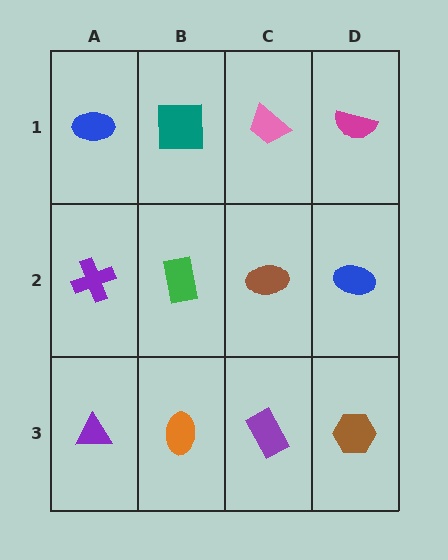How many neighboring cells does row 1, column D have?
2.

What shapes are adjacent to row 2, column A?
A blue ellipse (row 1, column A), a purple triangle (row 3, column A), a green rectangle (row 2, column B).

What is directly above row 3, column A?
A purple cross.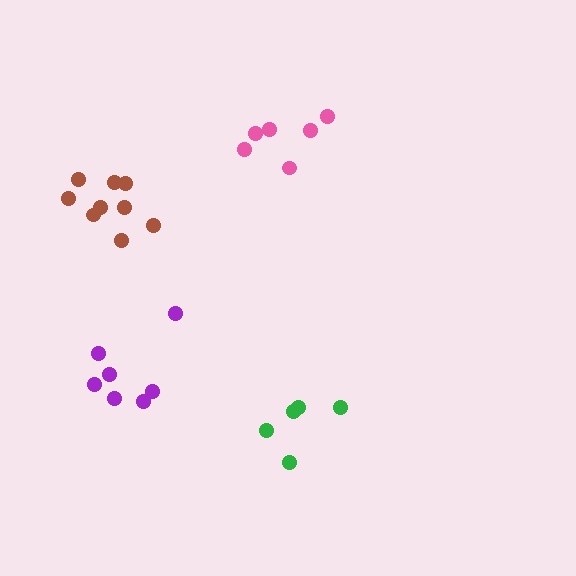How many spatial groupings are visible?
There are 4 spatial groupings.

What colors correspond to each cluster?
The clusters are colored: purple, green, pink, brown.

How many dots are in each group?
Group 1: 7 dots, Group 2: 5 dots, Group 3: 6 dots, Group 4: 9 dots (27 total).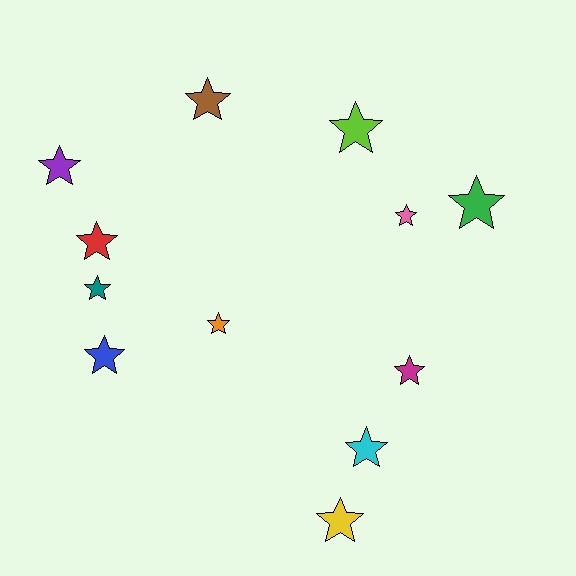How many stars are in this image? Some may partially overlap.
There are 12 stars.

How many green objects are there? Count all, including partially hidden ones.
There is 1 green object.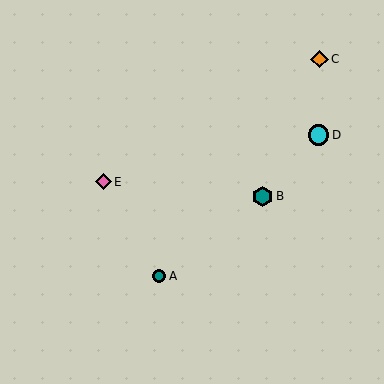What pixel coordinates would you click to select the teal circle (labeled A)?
Click at (159, 276) to select the teal circle A.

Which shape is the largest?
The cyan circle (labeled D) is the largest.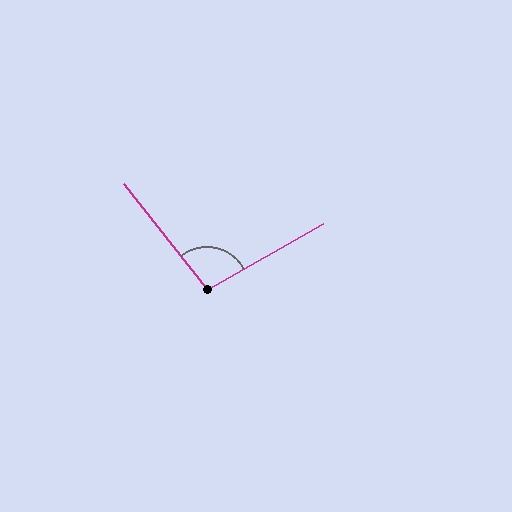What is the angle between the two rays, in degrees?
Approximately 99 degrees.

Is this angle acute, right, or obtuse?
It is obtuse.